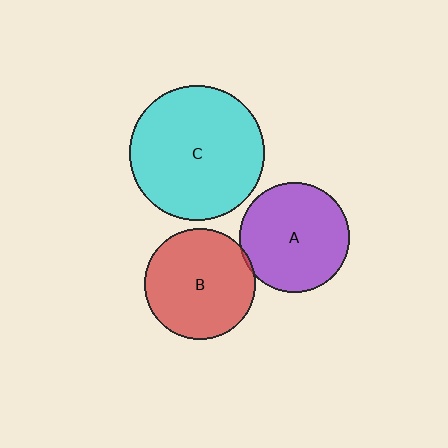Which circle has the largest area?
Circle C (cyan).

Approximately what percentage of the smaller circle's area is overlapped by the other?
Approximately 5%.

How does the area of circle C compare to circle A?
Approximately 1.5 times.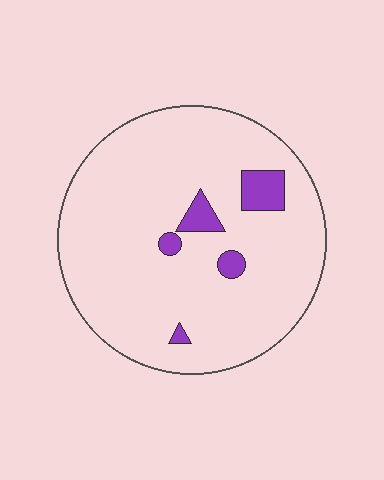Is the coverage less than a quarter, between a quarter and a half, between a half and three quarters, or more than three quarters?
Less than a quarter.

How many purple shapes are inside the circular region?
5.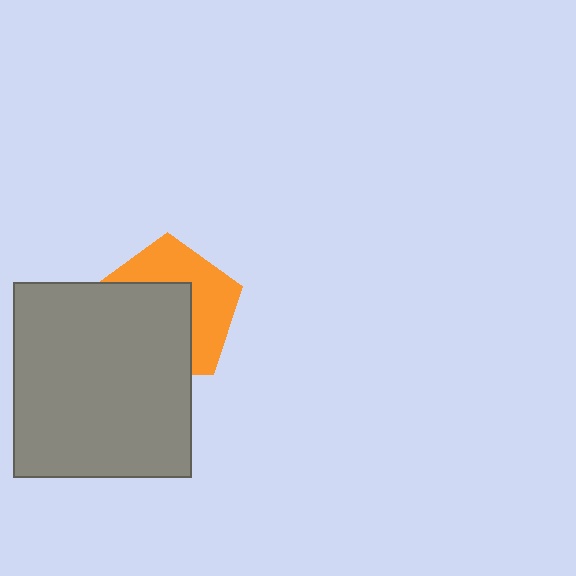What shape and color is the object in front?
The object in front is a gray rectangle.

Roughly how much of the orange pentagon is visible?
About half of it is visible (roughly 46%).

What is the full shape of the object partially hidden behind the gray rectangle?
The partially hidden object is an orange pentagon.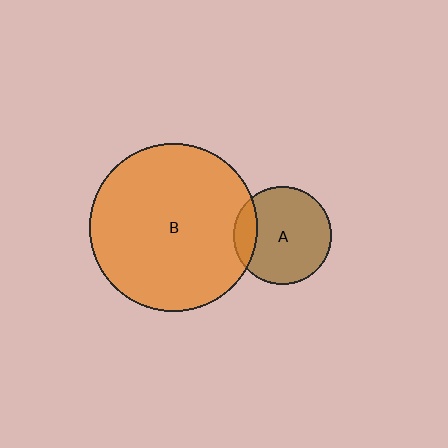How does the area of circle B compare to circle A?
Approximately 3.0 times.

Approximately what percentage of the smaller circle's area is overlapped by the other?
Approximately 15%.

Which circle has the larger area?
Circle B (orange).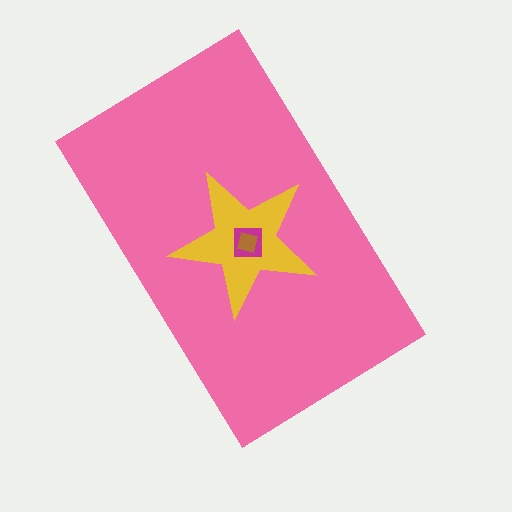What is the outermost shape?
The pink rectangle.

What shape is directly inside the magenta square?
The brown square.